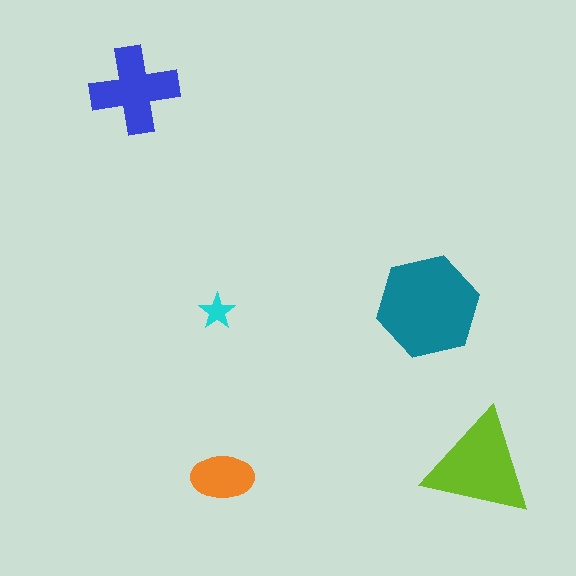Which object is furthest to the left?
The blue cross is leftmost.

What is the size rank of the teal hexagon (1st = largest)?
1st.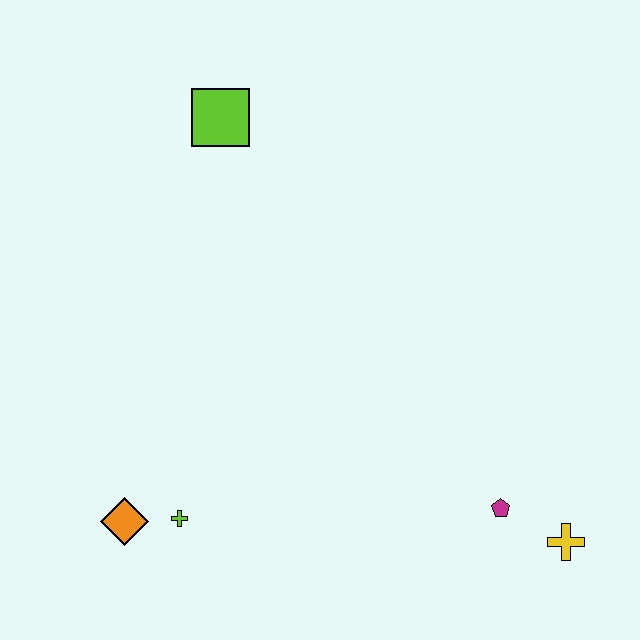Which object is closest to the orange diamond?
The lime cross is closest to the orange diamond.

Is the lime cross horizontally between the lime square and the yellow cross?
No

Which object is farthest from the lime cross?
The lime square is farthest from the lime cross.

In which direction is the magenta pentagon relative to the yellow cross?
The magenta pentagon is to the left of the yellow cross.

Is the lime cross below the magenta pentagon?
Yes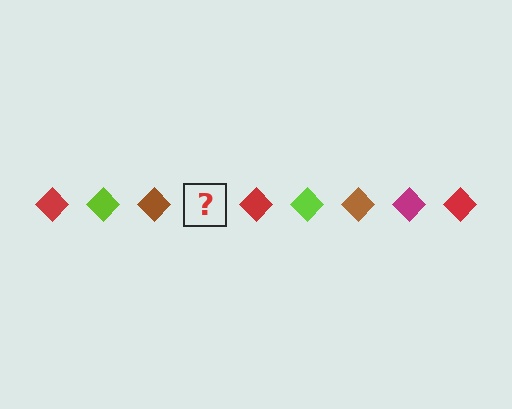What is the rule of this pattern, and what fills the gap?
The rule is that the pattern cycles through red, lime, brown, magenta diamonds. The gap should be filled with a magenta diamond.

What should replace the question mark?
The question mark should be replaced with a magenta diamond.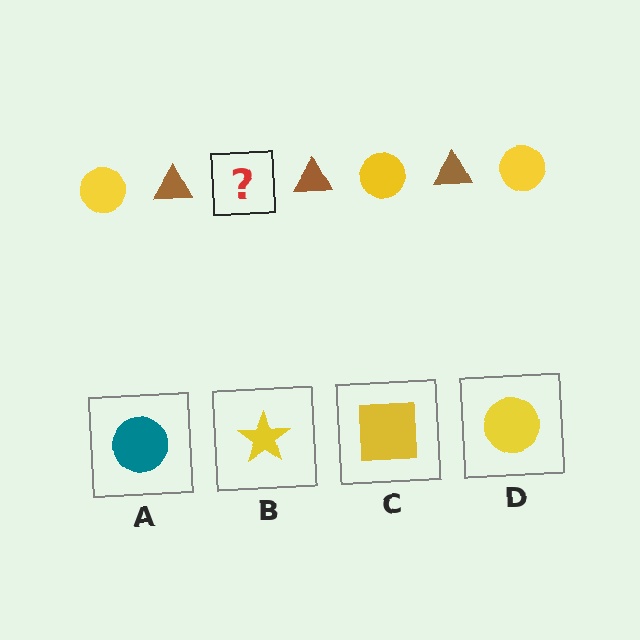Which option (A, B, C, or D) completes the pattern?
D.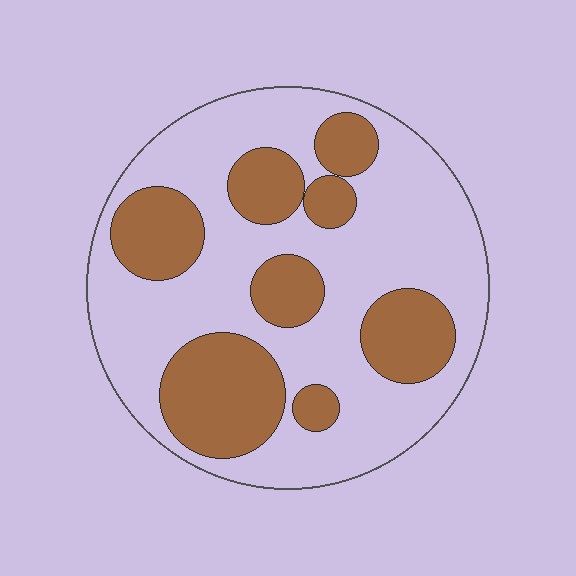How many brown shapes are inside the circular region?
8.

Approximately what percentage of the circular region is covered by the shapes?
Approximately 35%.